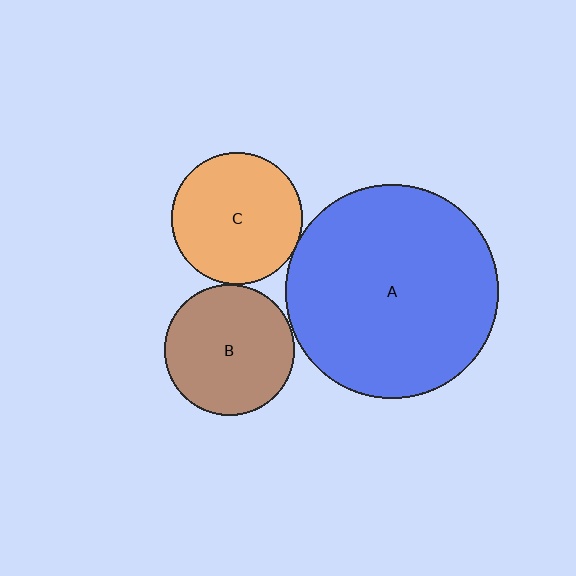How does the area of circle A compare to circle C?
Approximately 2.6 times.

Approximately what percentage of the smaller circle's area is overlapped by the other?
Approximately 5%.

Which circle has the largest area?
Circle A (blue).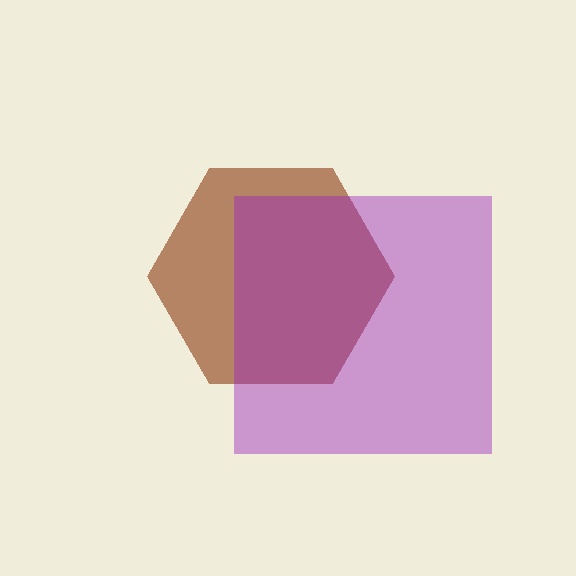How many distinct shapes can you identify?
There are 2 distinct shapes: a brown hexagon, a purple square.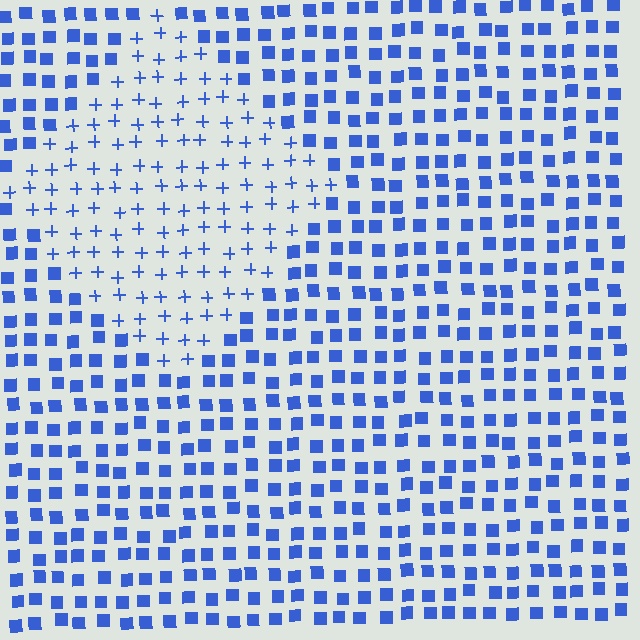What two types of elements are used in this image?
The image uses plus signs inside the diamond region and squares outside it.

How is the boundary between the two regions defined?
The boundary is defined by a change in element shape: plus signs inside vs. squares outside. All elements share the same color and spacing.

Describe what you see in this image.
The image is filled with small blue elements arranged in a uniform grid. A diamond-shaped region contains plus signs, while the surrounding area contains squares. The boundary is defined purely by the change in element shape.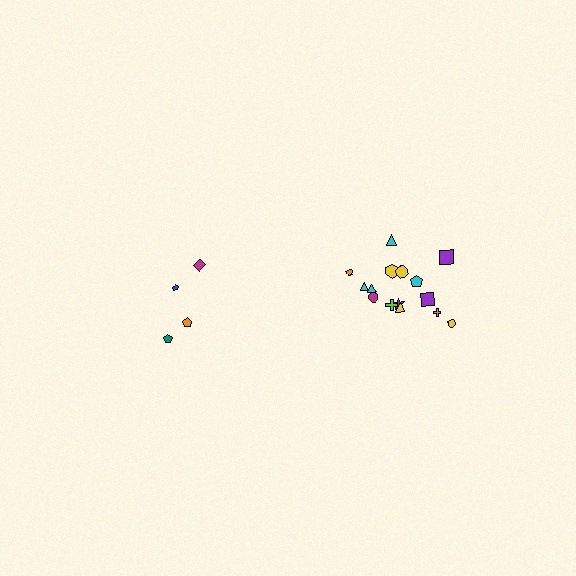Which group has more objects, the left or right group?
The right group.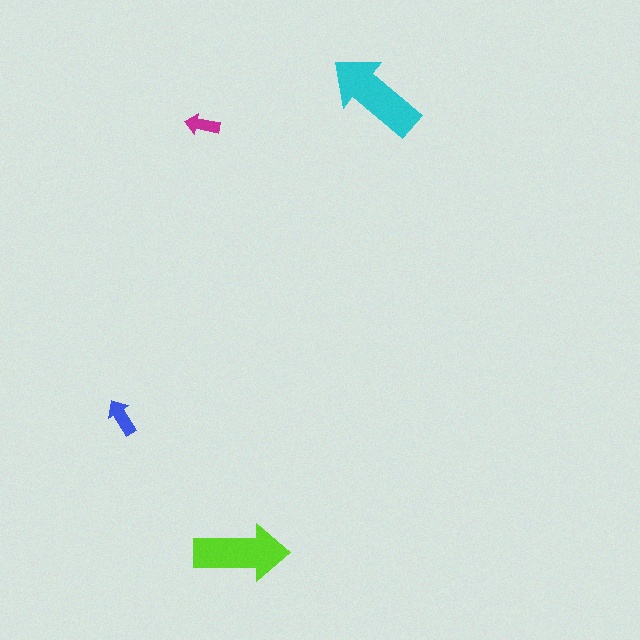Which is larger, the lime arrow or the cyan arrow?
The cyan one.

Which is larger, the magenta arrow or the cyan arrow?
The cyan one.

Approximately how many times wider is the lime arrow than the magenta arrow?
About 2.5 times wider.